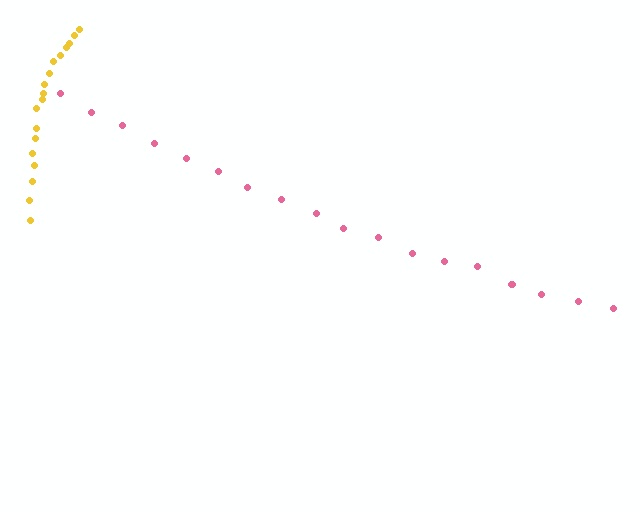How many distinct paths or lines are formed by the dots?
There are 2 distinct paths.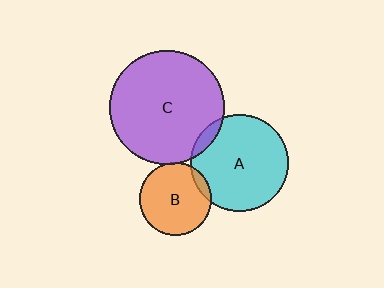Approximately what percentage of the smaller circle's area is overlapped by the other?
Approximately 5%.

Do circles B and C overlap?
Yes.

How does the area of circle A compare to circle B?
Approximately 1.8 times.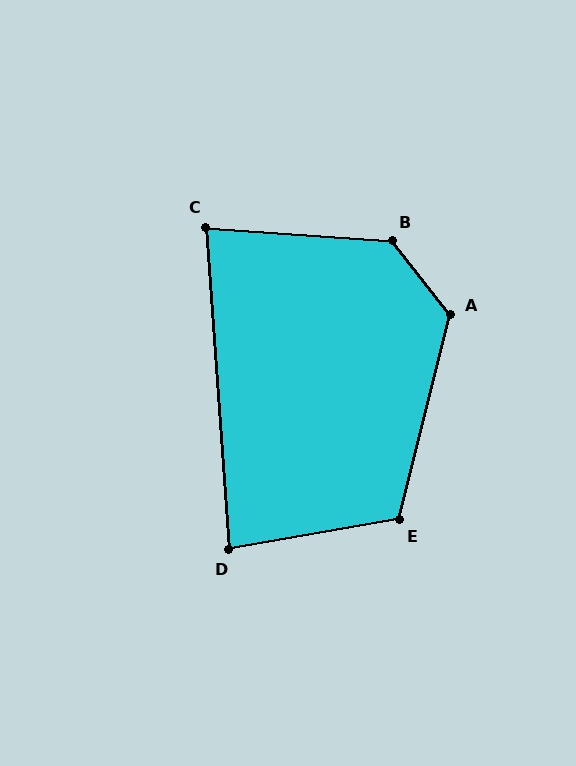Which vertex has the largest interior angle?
B, at approximately 132 degrees.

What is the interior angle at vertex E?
Approximately 114 degrees (obtuse).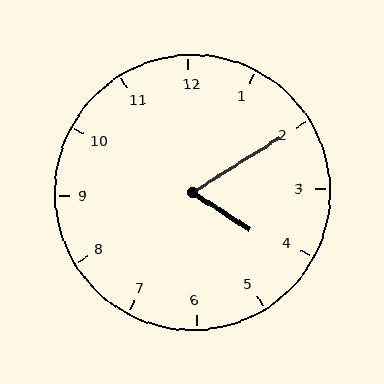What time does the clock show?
4:10.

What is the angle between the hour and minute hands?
Approximately 65 degrees.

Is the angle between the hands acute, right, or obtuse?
It is acute.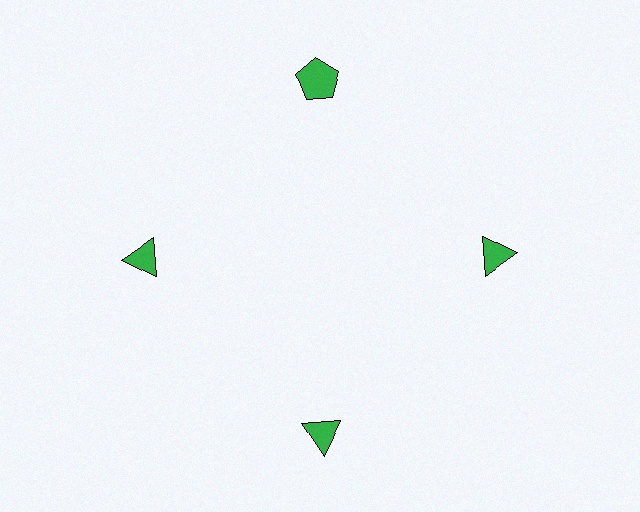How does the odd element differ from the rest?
It has a different shape: pentagon instead of triangle.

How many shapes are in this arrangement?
There are 4 shapes arranged in a ring pattern.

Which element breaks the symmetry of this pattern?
The green pentagon at roughly the 12 o'clock position breaks the symmetry. All other shapes are green triangles.